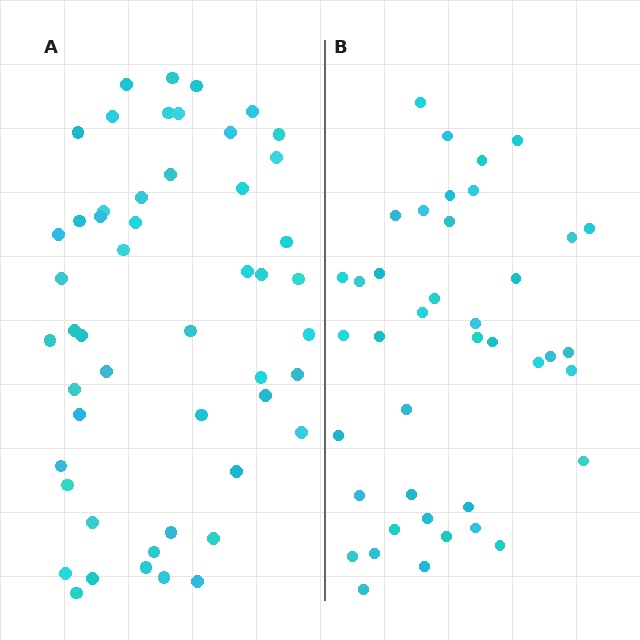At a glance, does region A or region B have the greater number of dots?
Region A (the left region) has more dots.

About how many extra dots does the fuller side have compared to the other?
Region A has roughly 10 or so more dots than region B.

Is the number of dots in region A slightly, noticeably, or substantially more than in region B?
Region A has only slightly more — the two regions are fairly close. The ratio is roughly 1.2 to 1.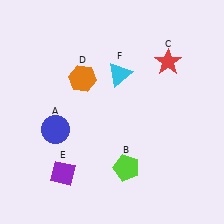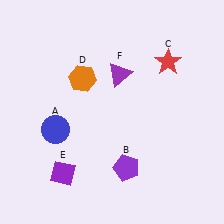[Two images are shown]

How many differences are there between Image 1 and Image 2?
There are 2 differences between the two images.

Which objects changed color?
B changed from lime to purple. F changed from cyan to purple.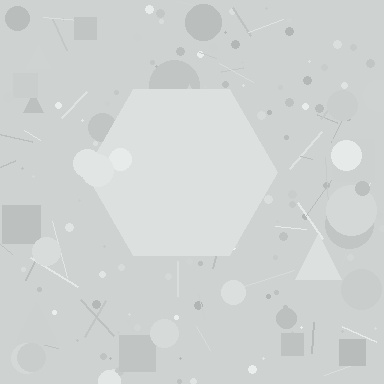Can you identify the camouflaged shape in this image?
The camouflaged shape is a hexagon.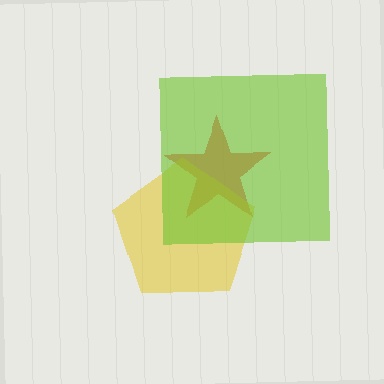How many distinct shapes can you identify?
There are 3 distinct shapes: a red star, a yellow pentagon, a lime square.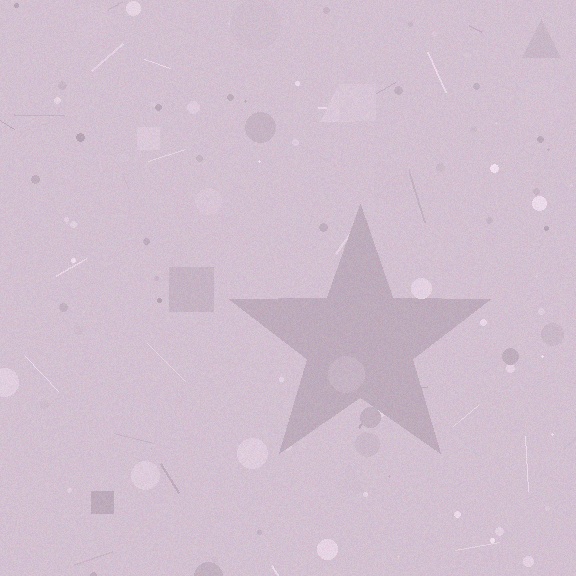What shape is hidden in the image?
A star is hidden in the image.